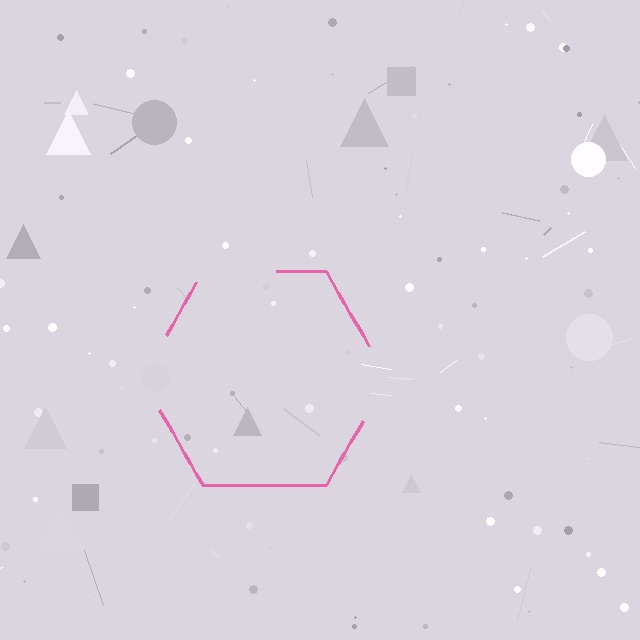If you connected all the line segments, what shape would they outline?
They would outline a hexagon.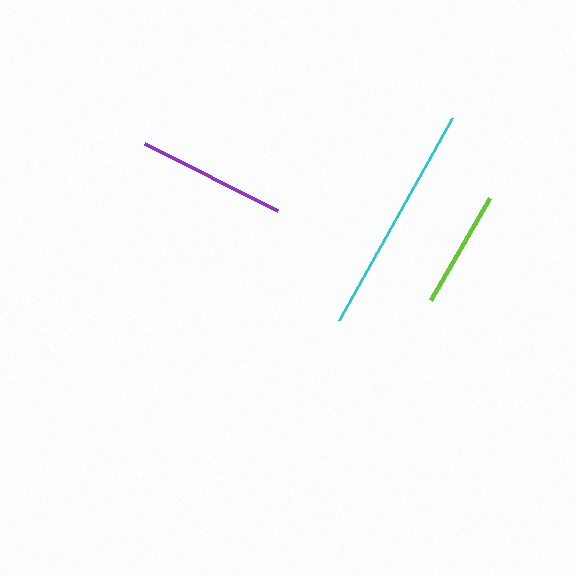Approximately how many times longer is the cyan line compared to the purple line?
The cyan line is approximately 1.6 times the length of the purple line.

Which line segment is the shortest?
The lime line is the shortest at approximately 117 pixels.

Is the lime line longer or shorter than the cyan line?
The cyan line is longer than the lime line.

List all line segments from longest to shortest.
From longest to shortest: cyan, purple, lime.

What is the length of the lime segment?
The lime segment is approximately 117 pixels long.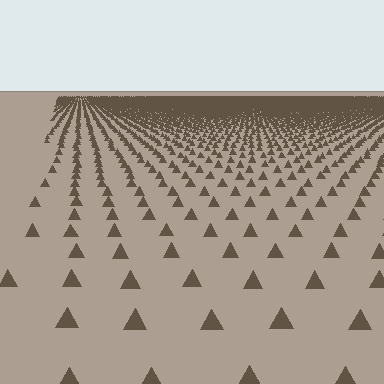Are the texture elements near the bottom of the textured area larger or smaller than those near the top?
Larger. Near the bottom, elements are closer to the viewer and appear at a bigger on-screen size.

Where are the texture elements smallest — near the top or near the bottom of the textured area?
Near the top.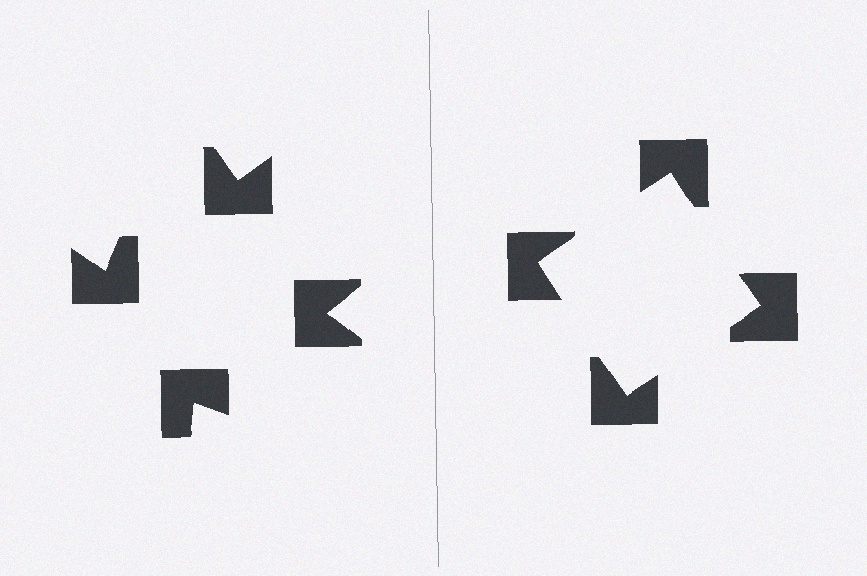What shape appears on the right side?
An illusory square.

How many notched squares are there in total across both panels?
8 — 4 on each side.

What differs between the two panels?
The notched squares are positioned identically on both sides; only the wedge orientations differ. On the right they align to a square; on the left they are misaligned.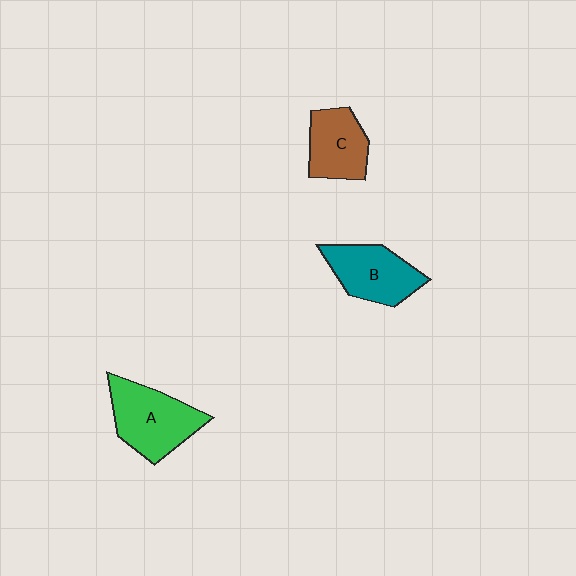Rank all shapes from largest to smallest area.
From largest to smallest: A (green), B (teal), C (brown).